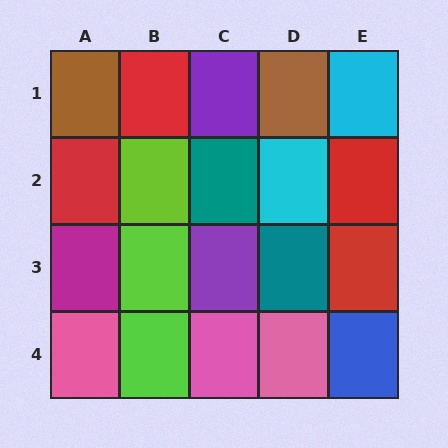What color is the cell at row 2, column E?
Red.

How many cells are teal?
2 cells are teal.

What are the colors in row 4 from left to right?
Pink, lime, pink, pink, blue.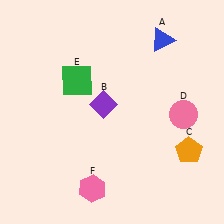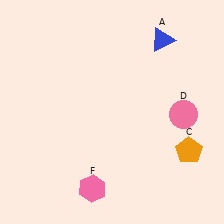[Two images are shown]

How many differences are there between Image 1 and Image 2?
There are 2 differences between the two images.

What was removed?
The green square (E), the purple diamond (B) were removed in Image 2.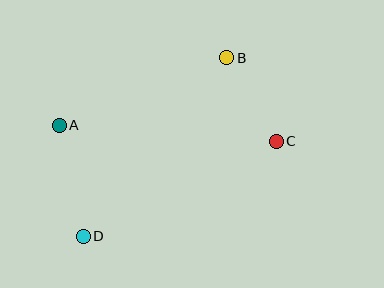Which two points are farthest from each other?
Points B and D are farthest from each other.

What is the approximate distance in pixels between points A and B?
The distance between A and B is approximately 181 pixels.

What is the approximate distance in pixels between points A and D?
The distance between A and D is approximately 113 pixels.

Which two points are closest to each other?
Points B and C are closest to each other.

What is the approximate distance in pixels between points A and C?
The distance between A and C is approximately 218 pixels.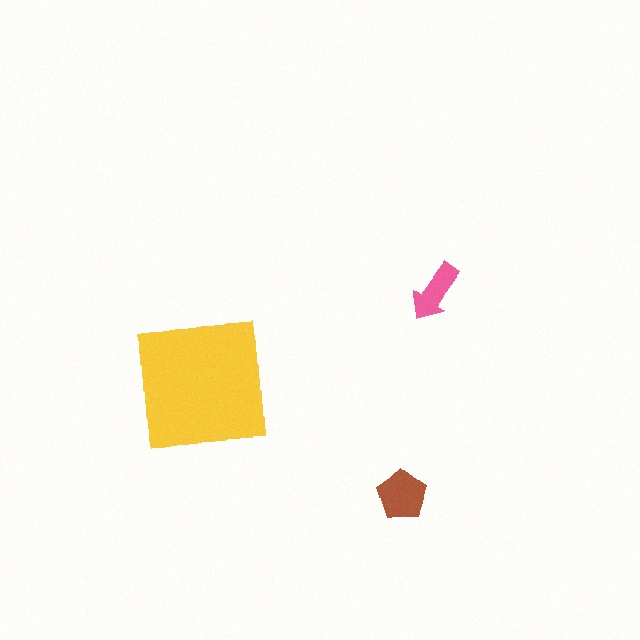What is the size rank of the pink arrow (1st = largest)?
3rd.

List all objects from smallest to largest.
The pink arrow, the brown pentagon, the yellow square.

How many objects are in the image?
There are 3 objects in the image.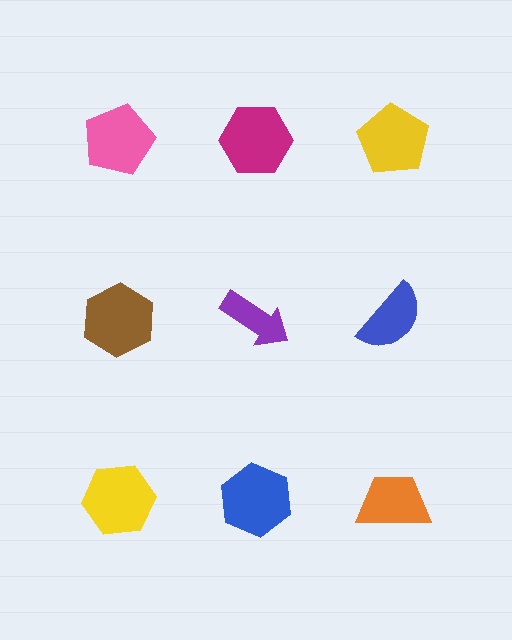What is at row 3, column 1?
A yellow hexagon.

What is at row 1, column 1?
A pink pentagon.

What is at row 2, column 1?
A brown hexagon.